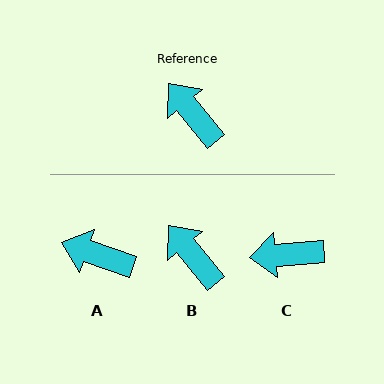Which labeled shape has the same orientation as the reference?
B.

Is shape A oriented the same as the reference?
No, it is off by about 31 degrees.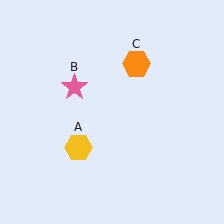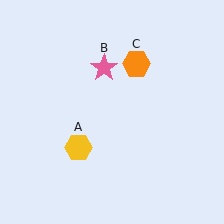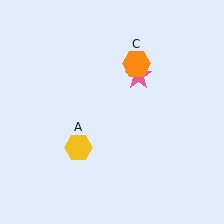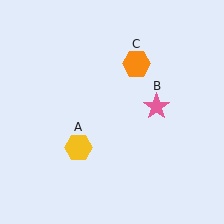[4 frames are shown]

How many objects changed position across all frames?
1 object changed position: pink star (object B).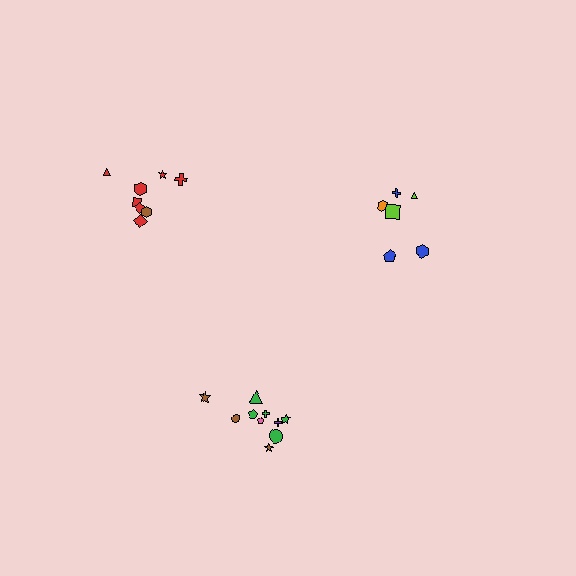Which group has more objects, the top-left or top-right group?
The top-left group.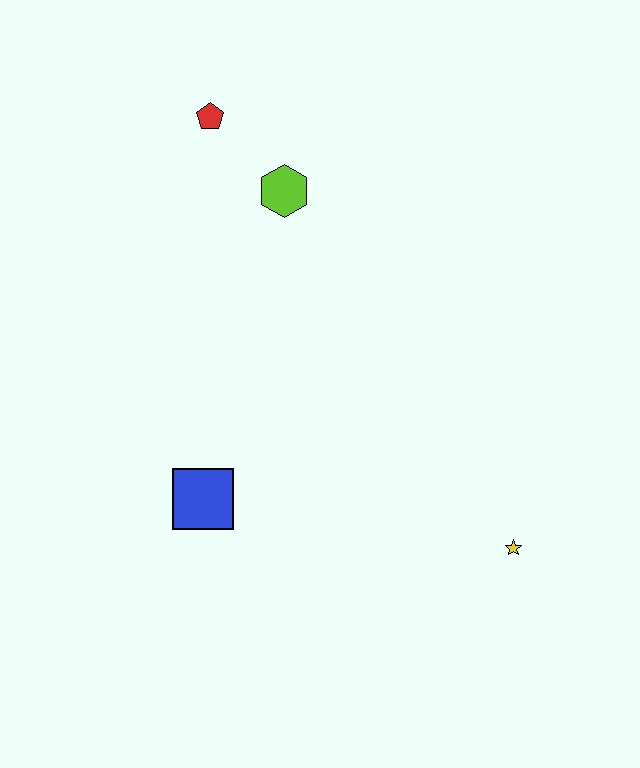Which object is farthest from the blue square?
The red pentagon is farthest from the blue square.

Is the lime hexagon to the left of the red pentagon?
No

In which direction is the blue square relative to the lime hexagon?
The blue square is below the lime hexagon.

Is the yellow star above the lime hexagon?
No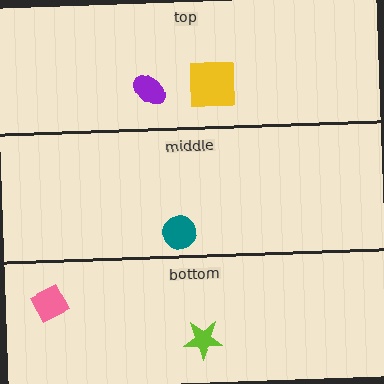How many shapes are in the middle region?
1.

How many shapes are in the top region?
2.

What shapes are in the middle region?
The teal circle.